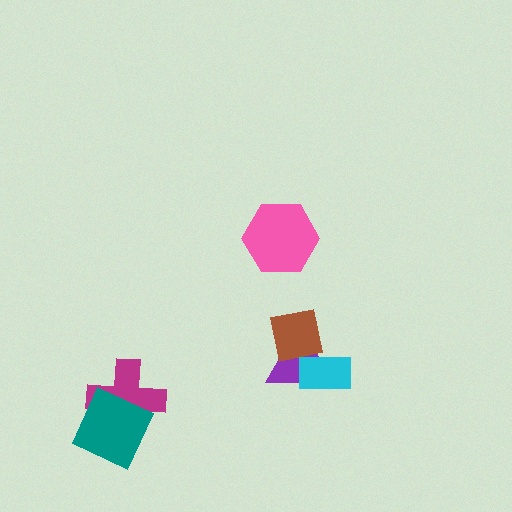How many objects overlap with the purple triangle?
2 objects overlap with the purple triangle.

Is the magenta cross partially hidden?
Yes, it is partially covered by another shape.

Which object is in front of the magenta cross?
The teal diamond is in front of the magenta cross.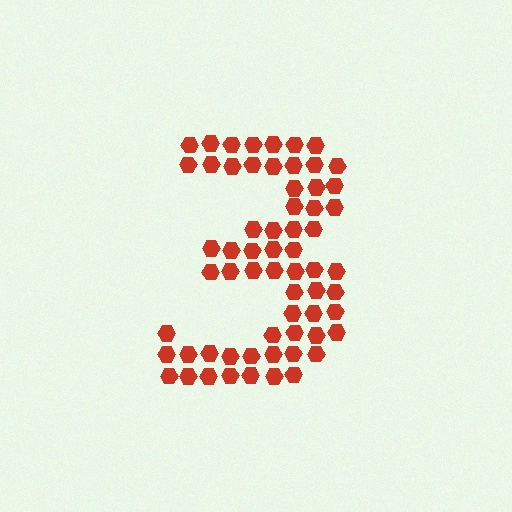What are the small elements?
The small elements are hexagons.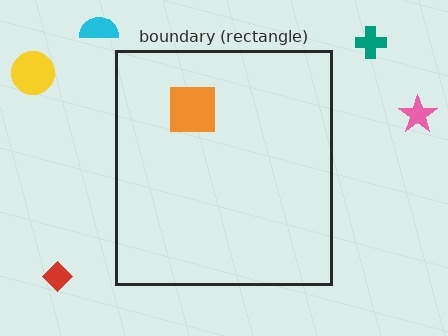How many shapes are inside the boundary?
1 inside, 5 outside.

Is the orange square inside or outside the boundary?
Inside.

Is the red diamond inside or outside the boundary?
Outside.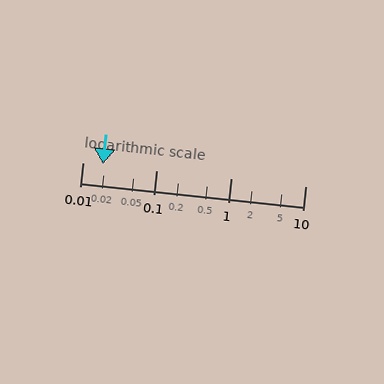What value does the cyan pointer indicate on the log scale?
The pointer indicates approximately 0.019.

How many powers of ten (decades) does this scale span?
The scale spans 3 decades, from 0.01 to 10.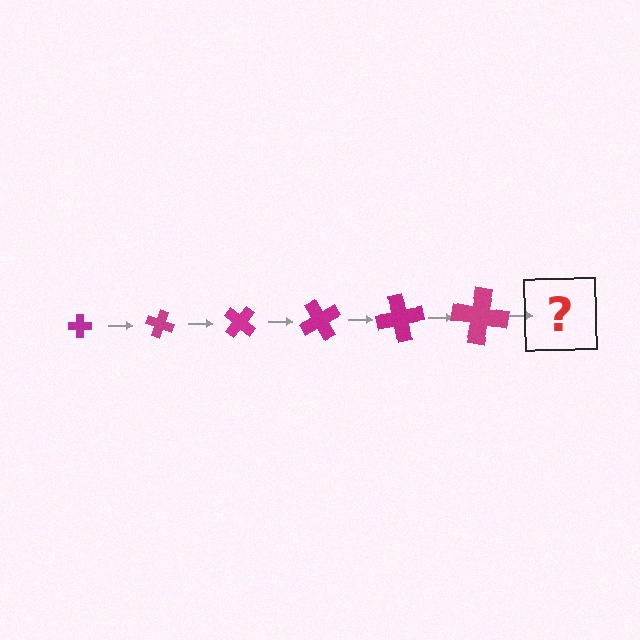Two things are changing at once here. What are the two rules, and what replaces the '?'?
The two rules are that the cross grows larger each step and it rotates 20 degrees each step. The '?' should be a cross, larger than the previous one and rotated 120 degrees from the start.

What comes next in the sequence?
The next element should be a cross, larger than the previous one and rotated 120 degrees from the start.